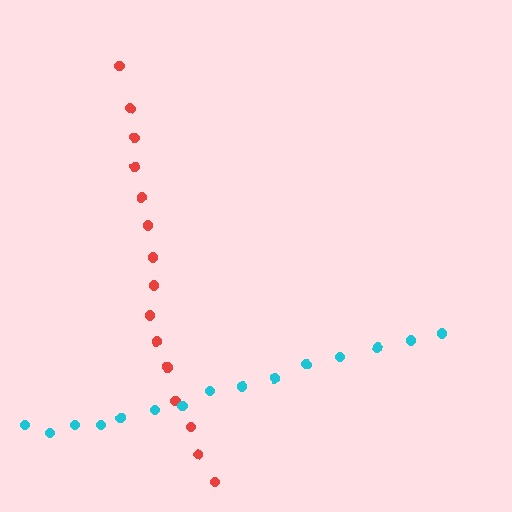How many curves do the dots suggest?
There are 2 distinct paths.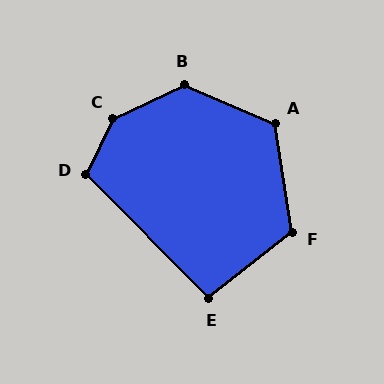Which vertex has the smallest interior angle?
E, at approximately 96 degrees.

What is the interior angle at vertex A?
Approximately 122 degrees (obtuse).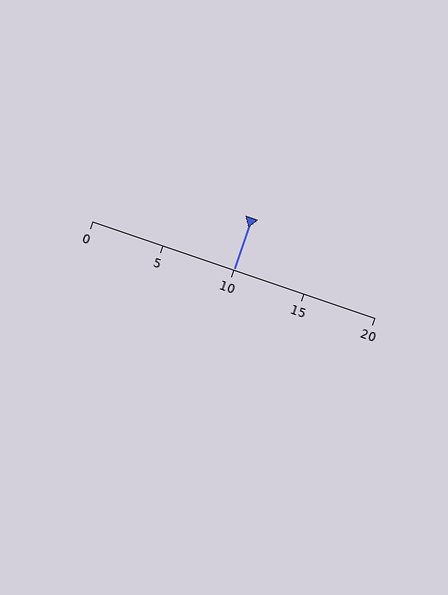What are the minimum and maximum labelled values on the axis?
The axis runs from 0 to 20.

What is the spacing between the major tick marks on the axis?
The major ticks are spaced 5 apart.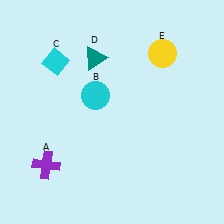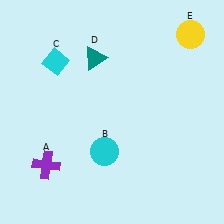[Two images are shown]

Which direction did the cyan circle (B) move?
The cyan circle (B) moved down.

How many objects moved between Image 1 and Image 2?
2 objects moved between the two images.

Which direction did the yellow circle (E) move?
The yellow circle (E) moved right.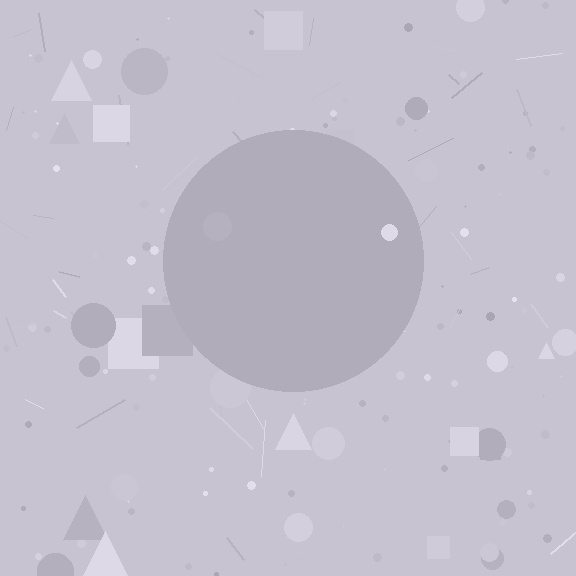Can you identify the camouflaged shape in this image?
The camouflaged shape is a circle.